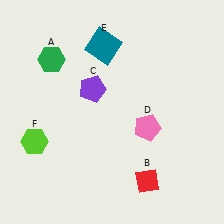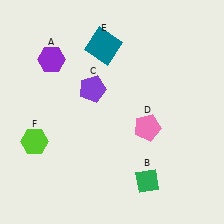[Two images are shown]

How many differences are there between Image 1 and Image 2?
There are 2 differences between the two images.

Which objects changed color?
A changed from green to purple. B changed from red to green.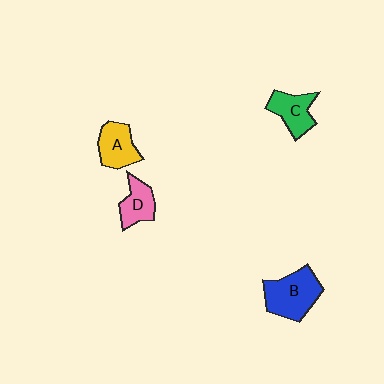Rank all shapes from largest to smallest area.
From largest to smallest: B (blue), A (yellow), C (green), D (pink).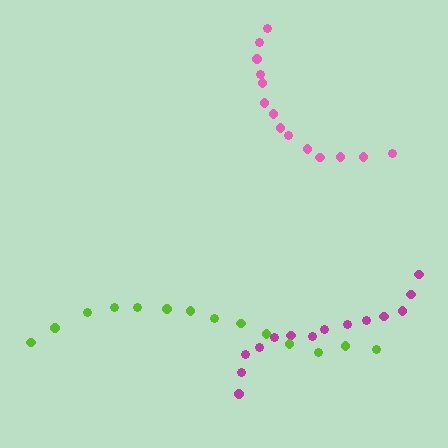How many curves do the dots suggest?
There are 3 distinct paths.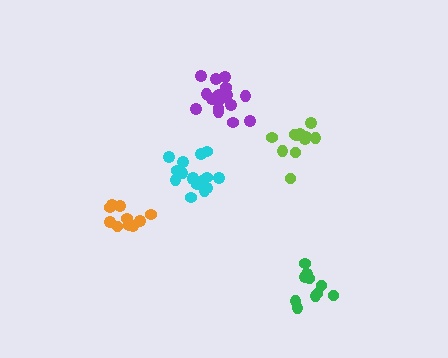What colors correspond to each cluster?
The clusters are colored: green, cyan, lime, orange, purple.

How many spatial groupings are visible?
There are 5 spatial groupings.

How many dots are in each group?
Group 1: 11 dots, Group 2: 16 dots, Group 3: 11 dots, Group 4: 10 dots, Group 5: 16 dots (64 total).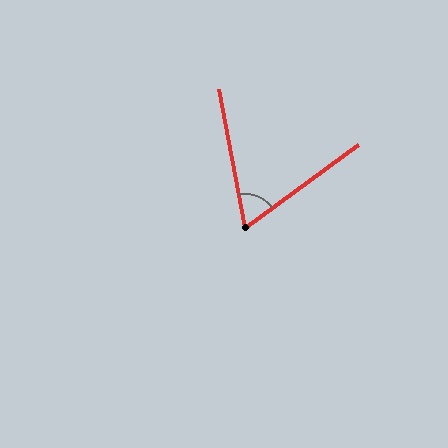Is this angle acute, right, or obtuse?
It is acute.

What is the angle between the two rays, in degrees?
Approximately 64 degrees.